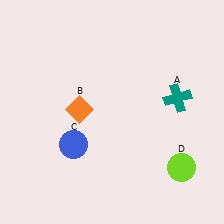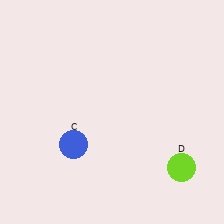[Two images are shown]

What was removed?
The teal cross (A), the orange diamond (B) were removed in Image 2.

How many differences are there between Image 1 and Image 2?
There are 2 differences between the two images.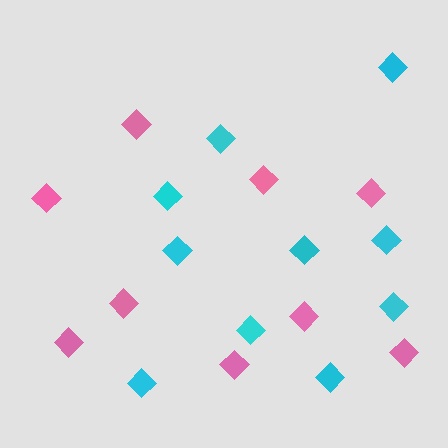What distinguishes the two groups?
There are 2 groups: one group of cyan diamonds (10) and one group of pink diamonds (9).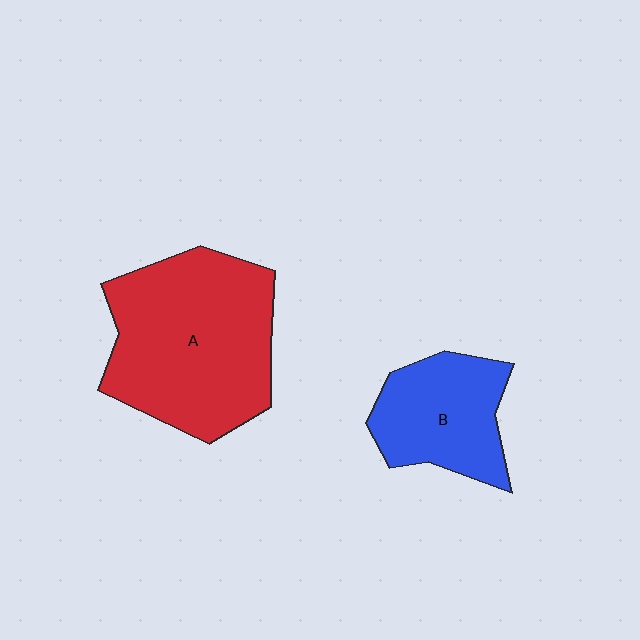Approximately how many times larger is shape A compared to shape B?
Approximately 1.9 times.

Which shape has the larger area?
Shape A (red).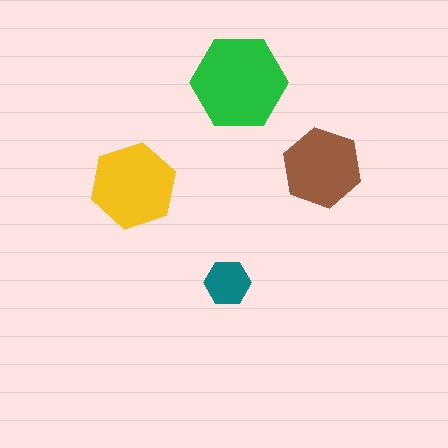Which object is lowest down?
The teal hexagon is bottommost.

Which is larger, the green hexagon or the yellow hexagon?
The green one.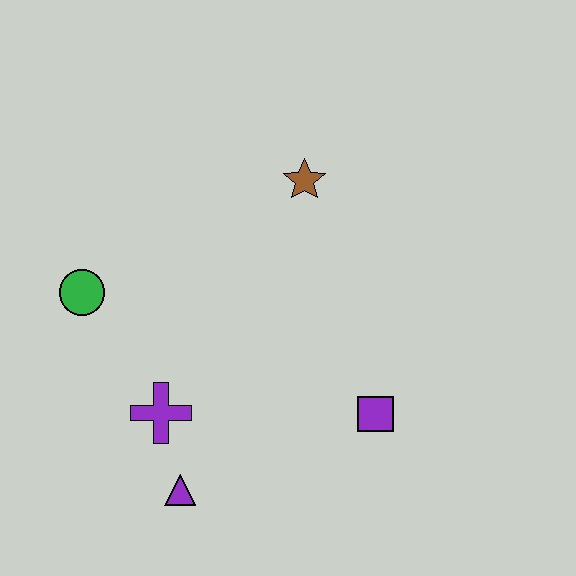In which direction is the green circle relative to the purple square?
The green circle is to the left of the purple square.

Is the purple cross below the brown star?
Yes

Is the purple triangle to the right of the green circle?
Yes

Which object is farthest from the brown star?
The purple triangle is farthest from the brown star.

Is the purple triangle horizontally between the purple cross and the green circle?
No